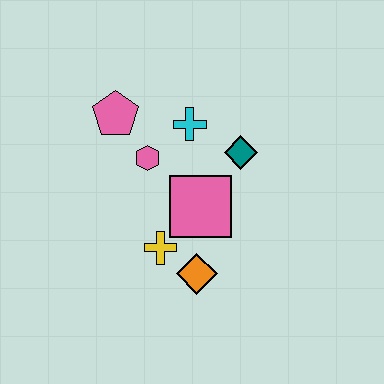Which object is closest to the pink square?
The yellow cross is closest to the pink square.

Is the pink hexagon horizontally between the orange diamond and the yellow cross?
No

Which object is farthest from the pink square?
The pink pentagon is farthest from the pink square.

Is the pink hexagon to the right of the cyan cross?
No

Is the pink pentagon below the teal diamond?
No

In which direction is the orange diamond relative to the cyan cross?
The orange diamond is below the cyan cross.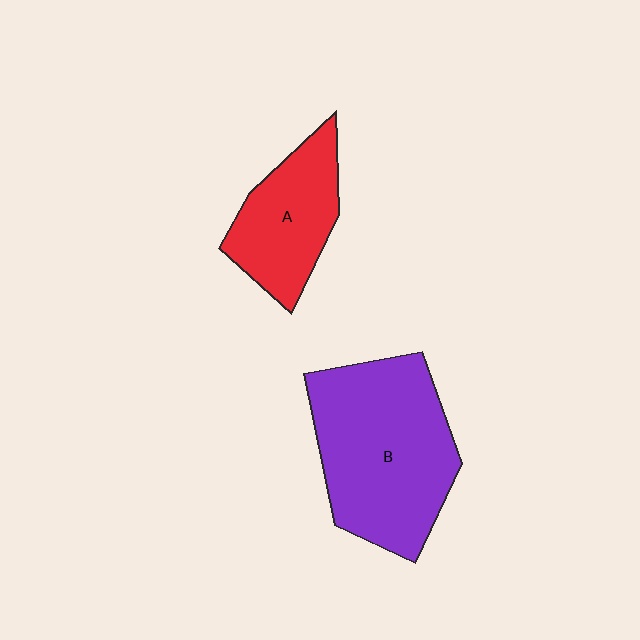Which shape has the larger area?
Shape B (purple).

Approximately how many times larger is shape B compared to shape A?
Approximately 1.8 times.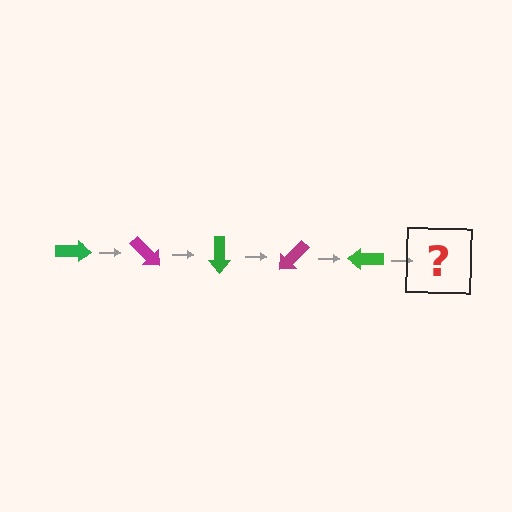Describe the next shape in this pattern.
It should be a magenta arrow, rotated 225 degrees from the start.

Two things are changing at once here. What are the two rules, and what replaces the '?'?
The two rules are that it rotates 45 degrees each step and the color cycles through green and magenta. The '?' should be a magenta arrow, rotated 225 degrees from the start.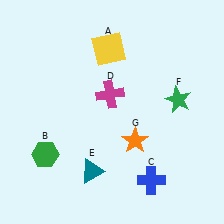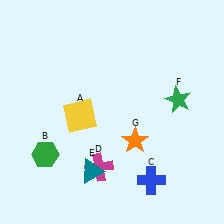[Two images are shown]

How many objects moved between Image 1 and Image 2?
2 objects moved between the two images.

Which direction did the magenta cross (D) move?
The magenta cross (D) moved down.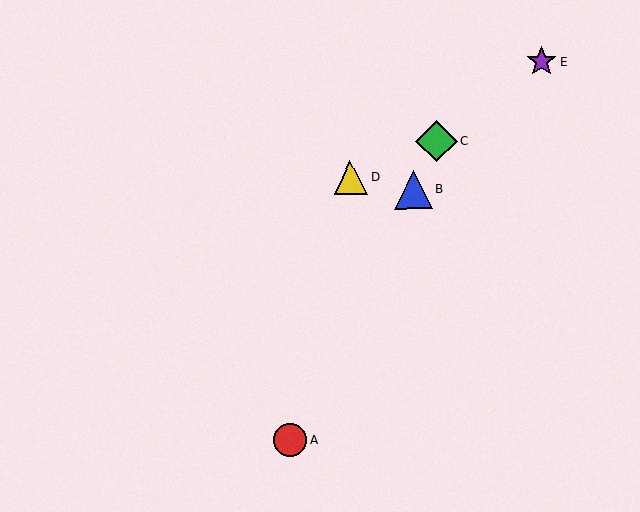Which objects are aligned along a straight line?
Objects A, B, C are aligned along a straight line.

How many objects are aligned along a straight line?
3 objects (A, B, C) are aligned along a straight line.